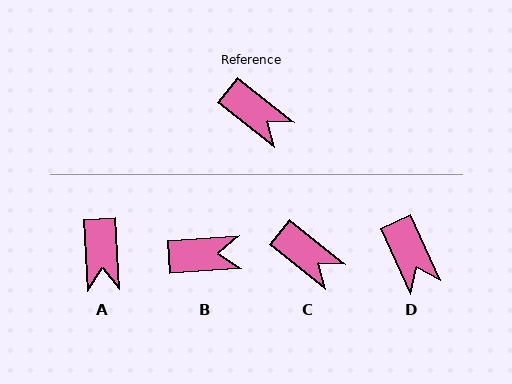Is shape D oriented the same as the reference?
No, it is off by about 27 degrees.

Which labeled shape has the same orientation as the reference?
C.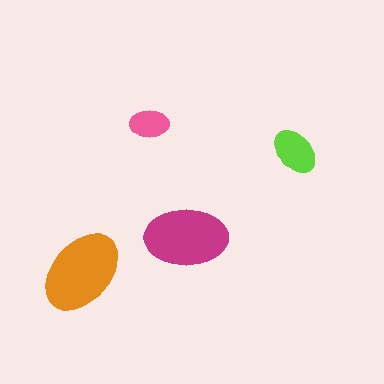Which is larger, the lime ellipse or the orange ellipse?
The orange one.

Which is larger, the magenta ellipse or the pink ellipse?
The magenta one.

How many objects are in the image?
There are 4 objects in the image.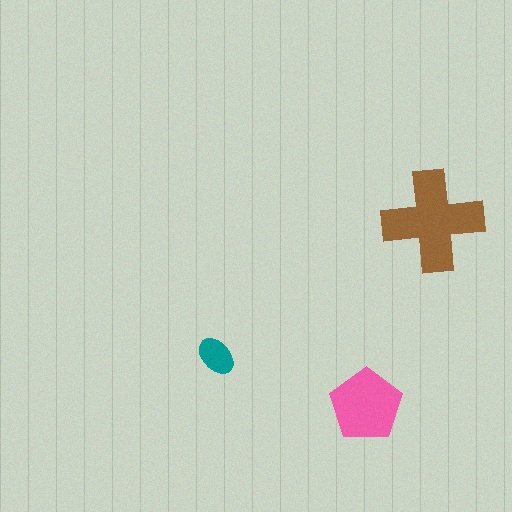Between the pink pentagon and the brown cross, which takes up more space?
The brown cross.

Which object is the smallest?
The teal ellipse.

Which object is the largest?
The brown cross.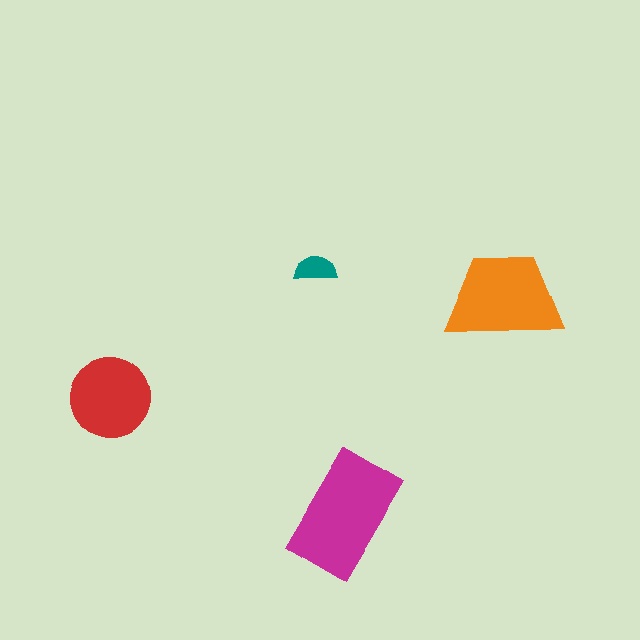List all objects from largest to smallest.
The magenta rectangle, the orange trapezoid, the red circle, the teal semicircle.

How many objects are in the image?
There are 4 objects in the image.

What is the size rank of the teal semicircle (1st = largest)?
4th.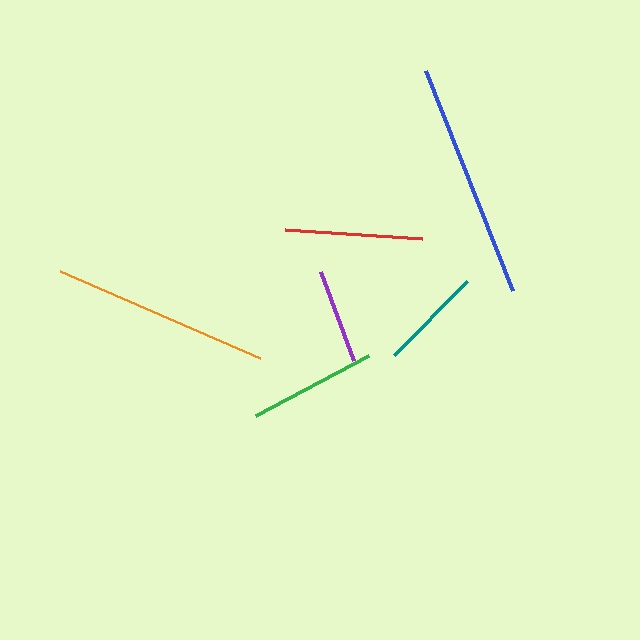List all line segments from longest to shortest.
From longest to shortest: blue, orange, red, green, teal, purple.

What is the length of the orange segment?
The orange segment is approximately 218 pixels long.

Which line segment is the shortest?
The purple line is the shortest at approximately 95 pixels.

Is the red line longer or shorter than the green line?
The red line is longer than the green line.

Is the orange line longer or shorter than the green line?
The orange line is longer than the green line.